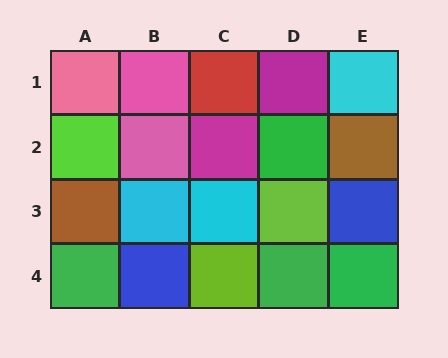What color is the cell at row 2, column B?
Pink.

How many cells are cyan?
3 cells are cyan.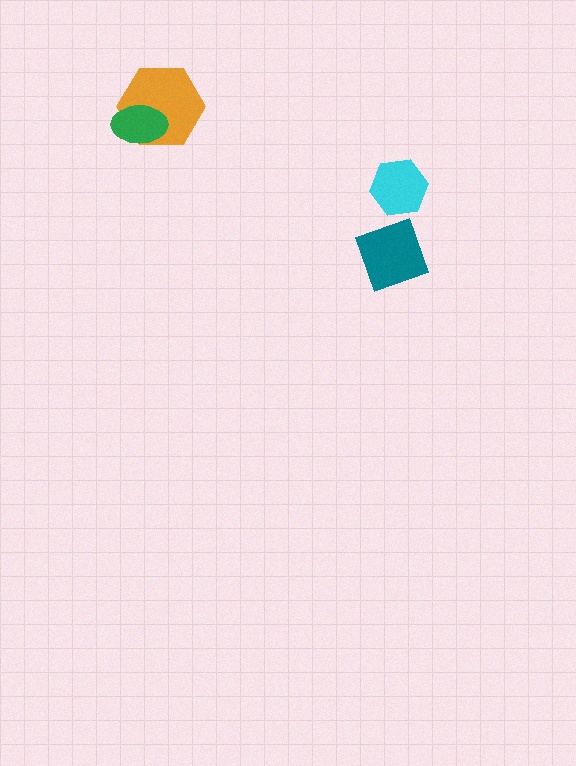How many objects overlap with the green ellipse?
1 object overlaps with the green ellipse.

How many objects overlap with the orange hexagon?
1 object overlaps with the orange hexagon.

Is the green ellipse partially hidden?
No, no other shape covers it.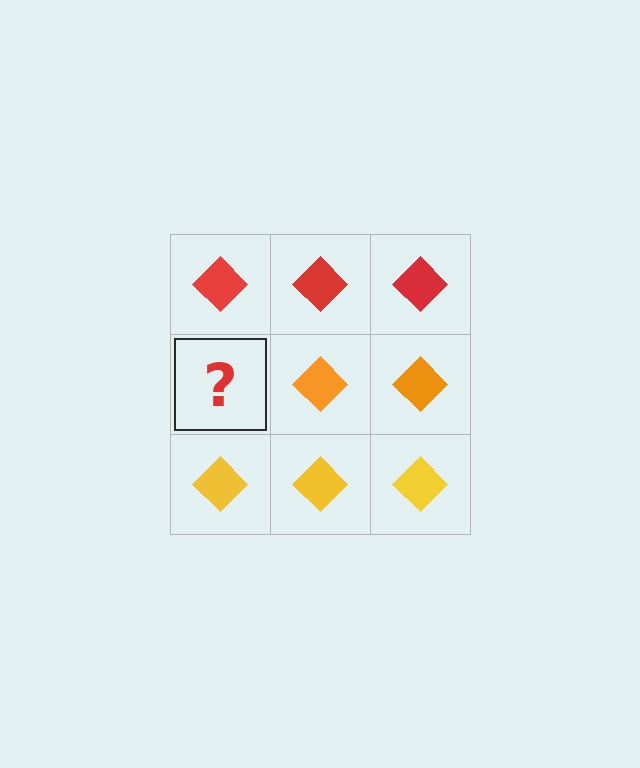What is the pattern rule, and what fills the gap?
The rule is that each row has a consistent color. The gap should be filled with an orange diamond.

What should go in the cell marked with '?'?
The missing cell should contain an orange diamond.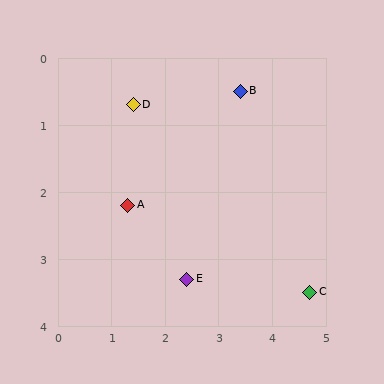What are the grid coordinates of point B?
Point B is at approximately (3.4, 0.5).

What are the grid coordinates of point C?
Point C is at approximately (4.7, 3.5).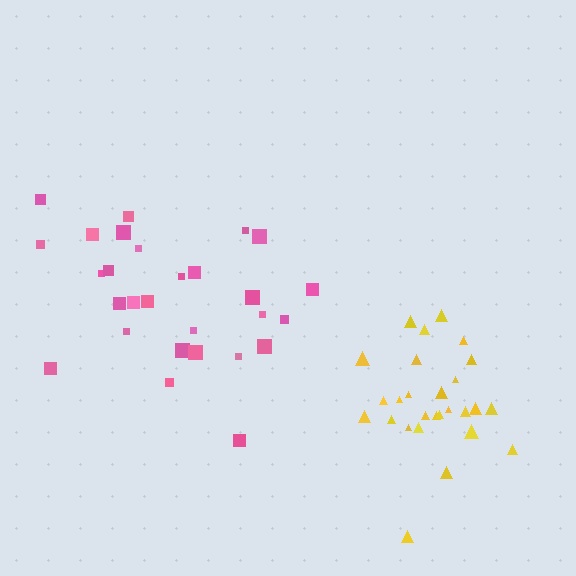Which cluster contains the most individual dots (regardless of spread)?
Pink (28).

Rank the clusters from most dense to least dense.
yellow, pink.